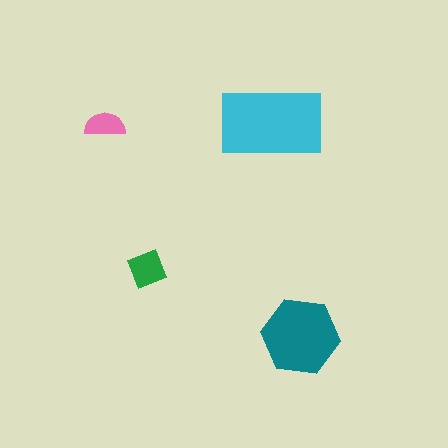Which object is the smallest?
The pink semicircle.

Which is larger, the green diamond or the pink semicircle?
The green diamond.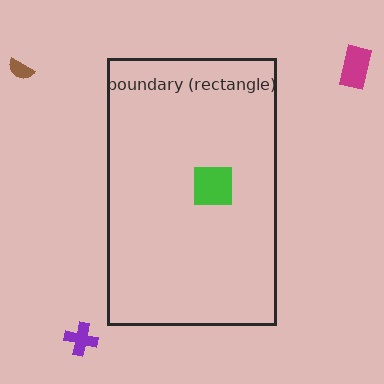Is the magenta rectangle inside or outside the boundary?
Outside.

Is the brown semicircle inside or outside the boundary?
Outside.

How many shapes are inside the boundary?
1 inside, 3 outside.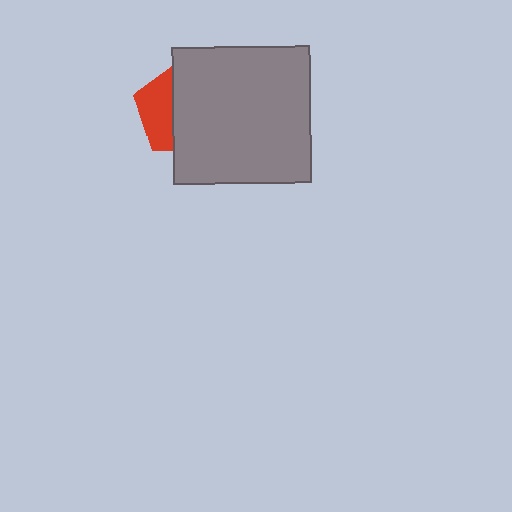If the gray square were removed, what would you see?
You would see the complete red pentagon.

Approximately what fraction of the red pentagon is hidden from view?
Roughly 64% of the red pentagon is hidden behind the gray square.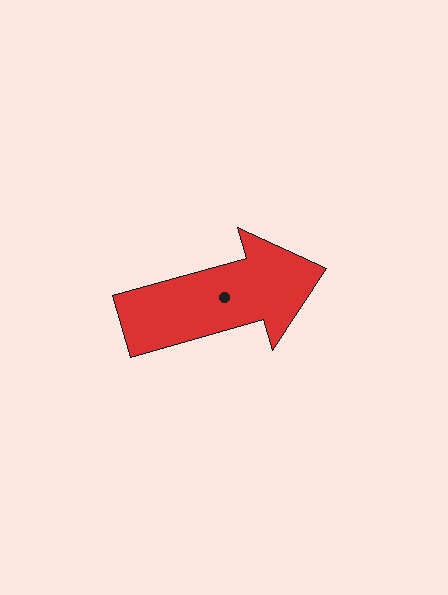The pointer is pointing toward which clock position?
Roughly 2 o'clock.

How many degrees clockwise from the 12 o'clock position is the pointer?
Approximately 74 degrees.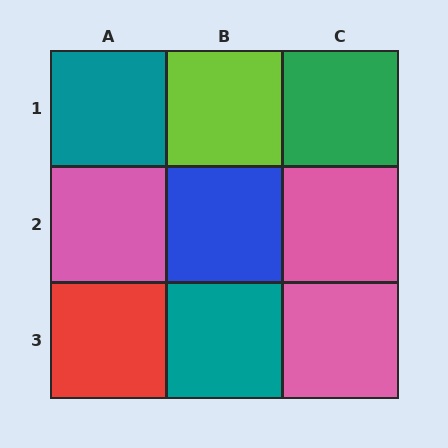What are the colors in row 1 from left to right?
Teal, lime, green.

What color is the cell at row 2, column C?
Pink.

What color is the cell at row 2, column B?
Blue.